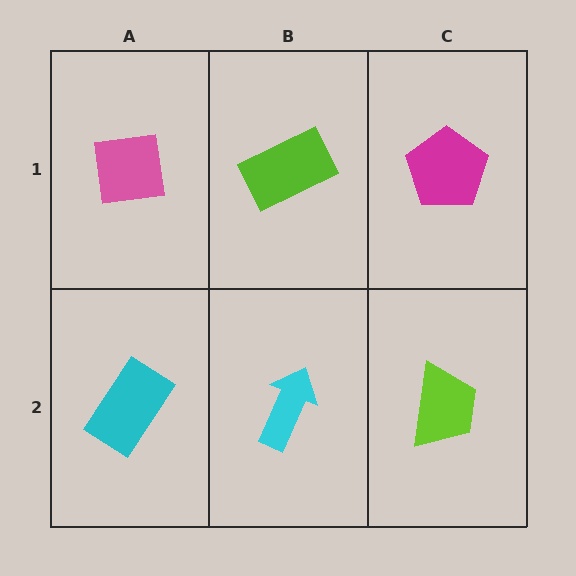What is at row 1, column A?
A pink square.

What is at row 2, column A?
A cyan rectangle.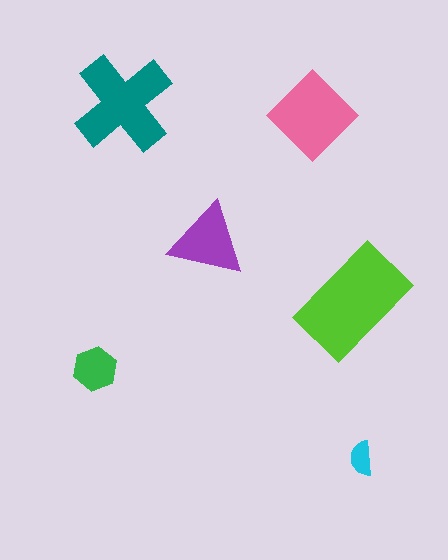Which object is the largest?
The lime rectangle.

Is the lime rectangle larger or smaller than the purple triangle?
Larger.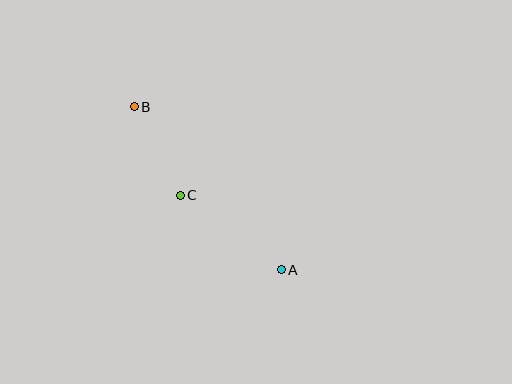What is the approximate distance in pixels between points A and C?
The distance between A and C is approximately 125 pixels.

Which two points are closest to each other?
Points B and C are closest to each other.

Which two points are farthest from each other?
Points A and B are farthest from each other.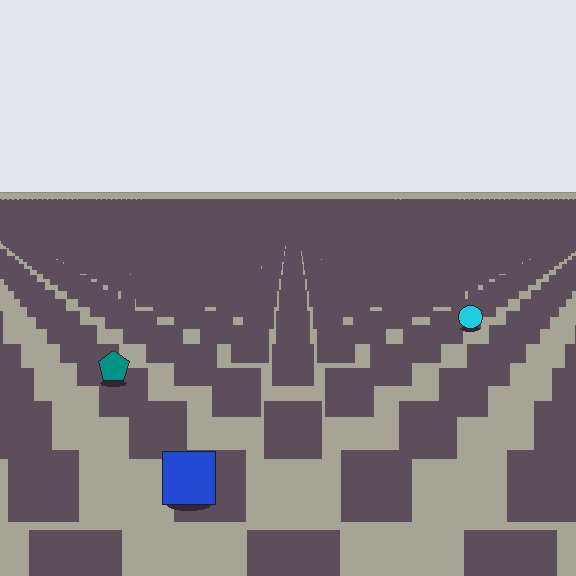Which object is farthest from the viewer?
The cyan circle is farthest from the viewer. It appears smaller and the ground texture around it is denser.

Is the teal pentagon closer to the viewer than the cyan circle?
Yes. The teal pentagon is closer — you can tell from the texture gradient: the ground texture is coarser near it.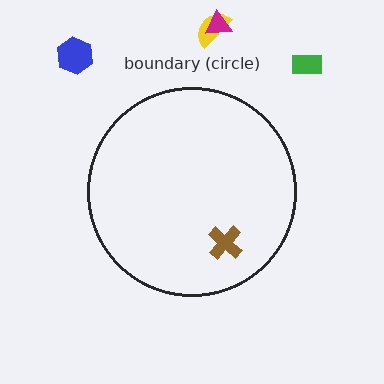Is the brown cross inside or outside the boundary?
Inside.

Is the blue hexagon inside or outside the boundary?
Outside.